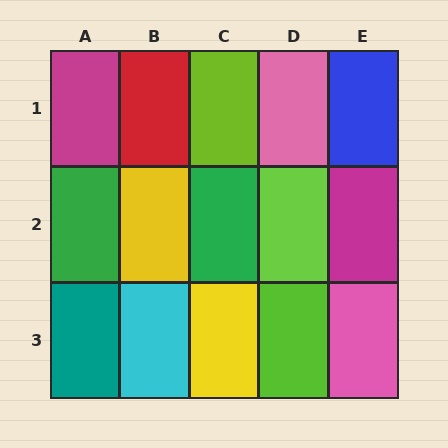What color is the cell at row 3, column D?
Lime.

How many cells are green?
2 cells are green.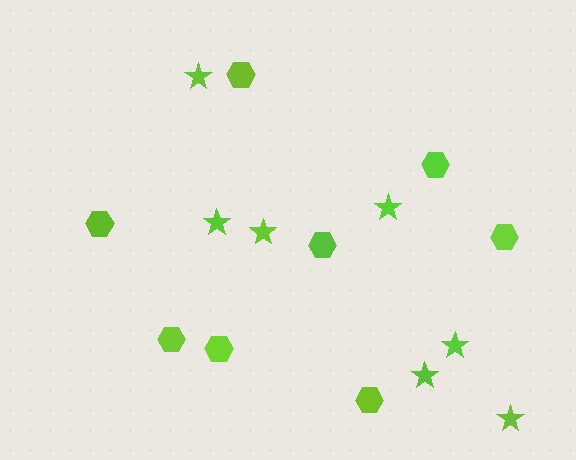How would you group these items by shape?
There are 2 groups: one group of hexagons (8) and one group of stars (7).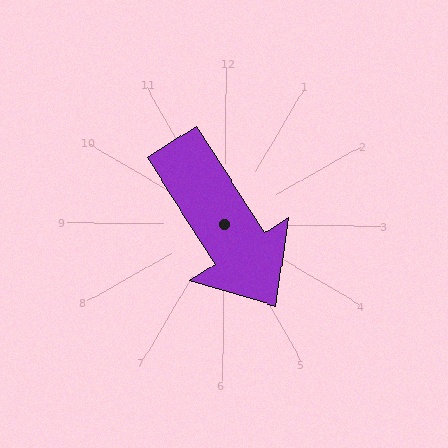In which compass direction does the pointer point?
Southeast.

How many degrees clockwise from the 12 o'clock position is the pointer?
Approximately 147 degrees.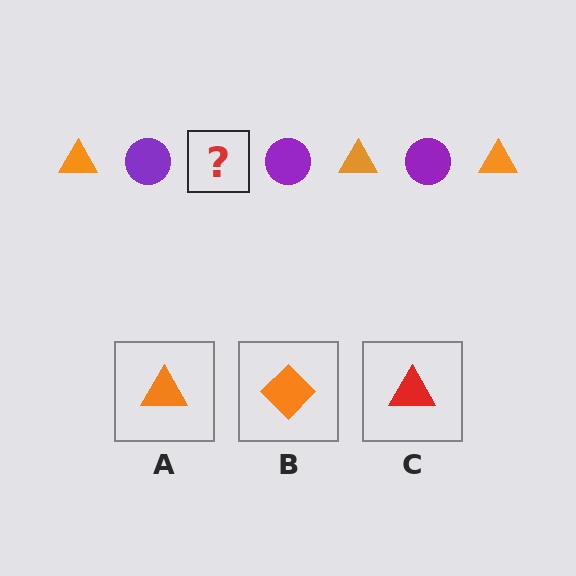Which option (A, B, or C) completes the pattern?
A.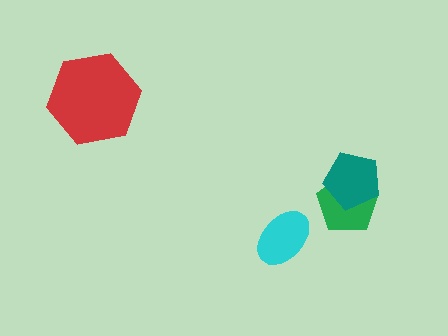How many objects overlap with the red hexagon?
0 objects overlap with the red hexagon.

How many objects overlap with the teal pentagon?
1 object overlaps with the teal pentagon.